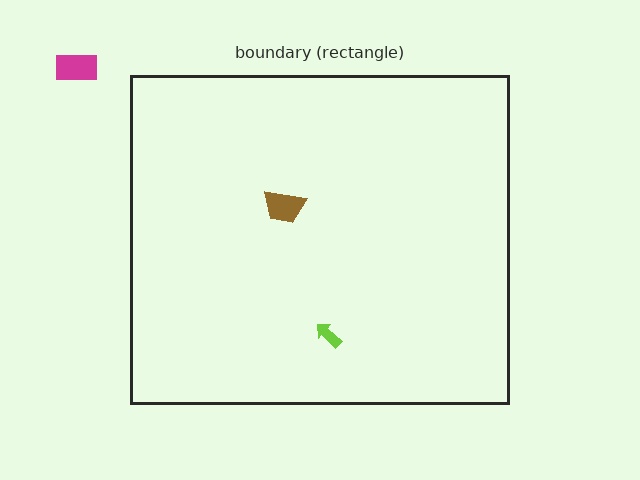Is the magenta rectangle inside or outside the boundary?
Outside.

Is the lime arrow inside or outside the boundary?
Inside.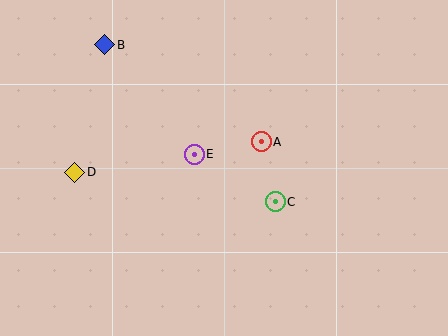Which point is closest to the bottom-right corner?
Point C is closest to the bottom-right corner.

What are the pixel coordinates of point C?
Point C is at (275, 202).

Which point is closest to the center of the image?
Point E at (194, 154) is closest to the center.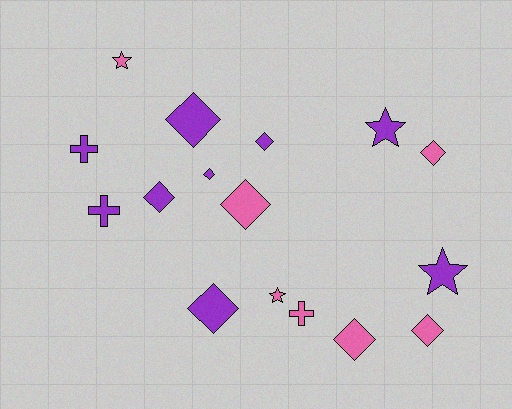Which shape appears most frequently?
Diamond, with 9 objects.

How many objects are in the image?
There are 16 objects.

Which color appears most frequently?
Purple, with 9 objects.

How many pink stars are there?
There are 2 pink stars.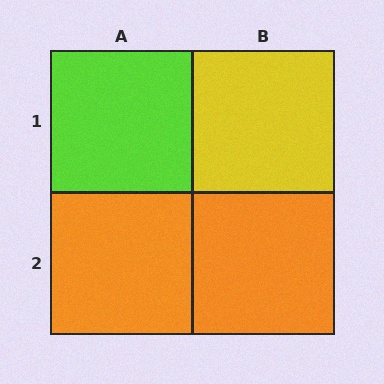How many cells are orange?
2 cells are orange.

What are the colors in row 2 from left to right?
Orange, orange.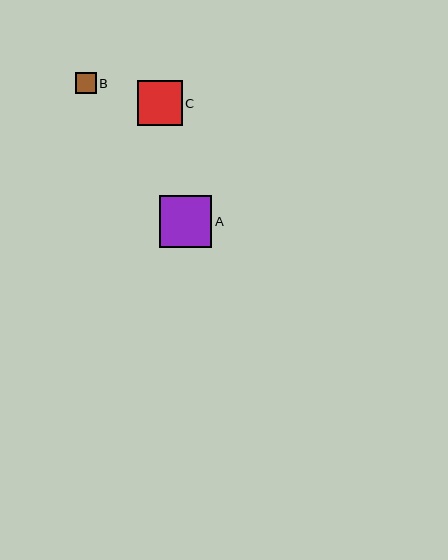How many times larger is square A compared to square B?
Square A is approximately 2.5 times the size of square B.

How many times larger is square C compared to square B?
Square C is approximately 2.1 times the size of square B.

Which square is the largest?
Square A is the largest with a size of approximately 52 pixels.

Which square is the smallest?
Square B is the smallest with a size of approximately 21 pixels.